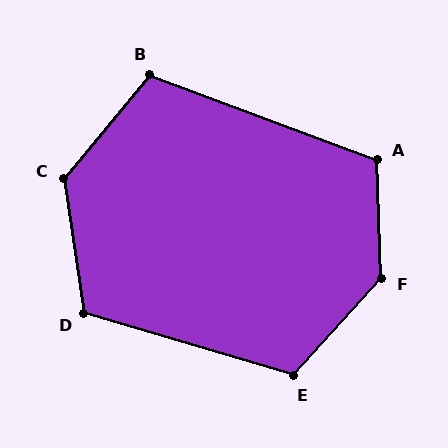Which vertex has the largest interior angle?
F, at approximately 136 degrees.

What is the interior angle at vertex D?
Approximately 115 degrees (obtuse).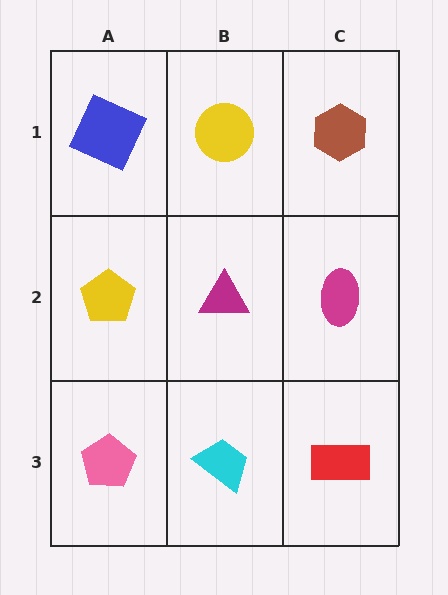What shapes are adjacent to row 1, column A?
A yellow pentagon (row 2, column A), a yellow circle (row 1, column B).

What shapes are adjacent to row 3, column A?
A yellow pentagon (row 2, column A), a cyan trapezoid (row 3, column B).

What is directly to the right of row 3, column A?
A cyan trapezoid.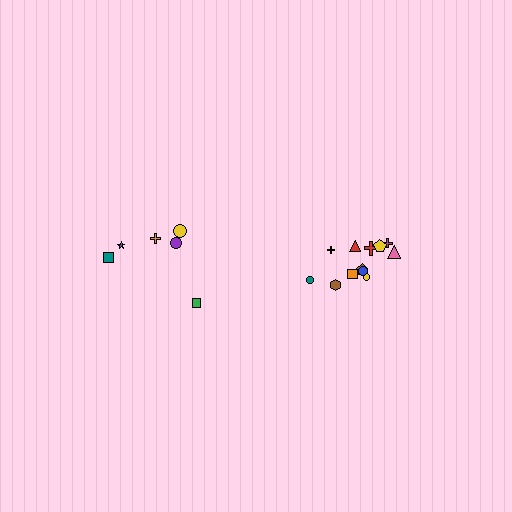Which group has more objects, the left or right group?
The right group.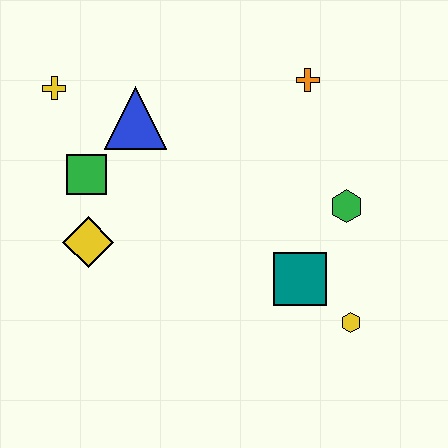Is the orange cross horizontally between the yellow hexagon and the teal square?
Yes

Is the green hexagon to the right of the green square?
Yes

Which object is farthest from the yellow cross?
The yellow hexagon is farthest from the yellow cross.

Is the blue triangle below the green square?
No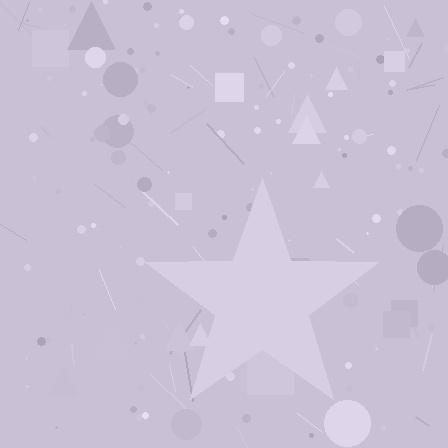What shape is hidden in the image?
A star is hidden in the image.